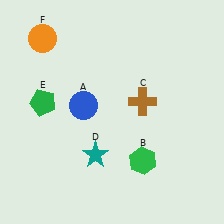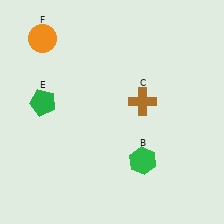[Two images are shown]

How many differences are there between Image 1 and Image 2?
There are 2 differences between the two images.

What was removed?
The teal star (D), the blue circle (A) were removed in Image 2.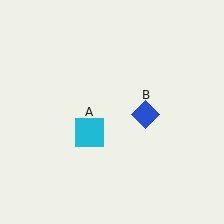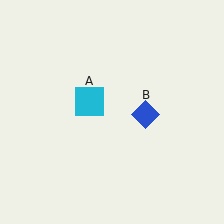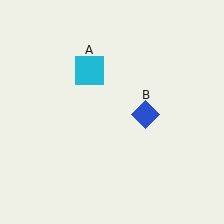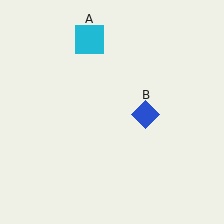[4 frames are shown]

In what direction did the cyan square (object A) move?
The cyan square (object A) moved up.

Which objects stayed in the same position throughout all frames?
Blue diamond (object B) remained stationary.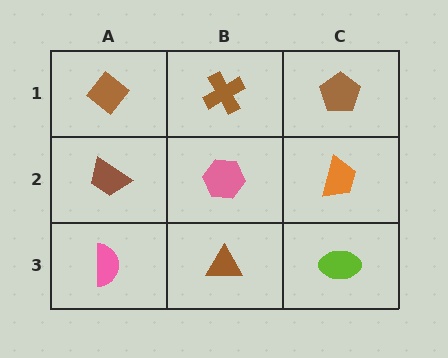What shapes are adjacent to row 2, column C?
A brown pentagon (row 1, column C), a lime ellipse (row 3, column C), a pink hexagon (row 2, column B).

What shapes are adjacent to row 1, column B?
A pink hexagon (row 2, column B), a brown diamond (row 1, column A), a brown pentagon (row 1, column C).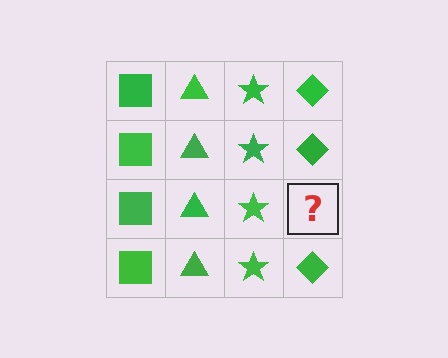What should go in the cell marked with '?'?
The missing cell should contain a green diamond.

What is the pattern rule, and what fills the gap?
The rule is that each column has a consistent shape. The gap should be filled with a green diamond.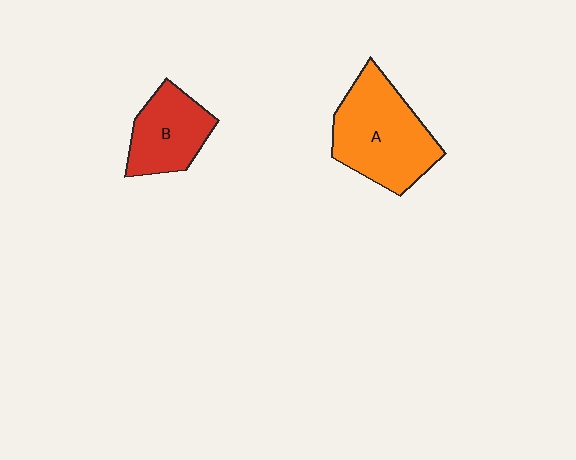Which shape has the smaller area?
Shape B (red).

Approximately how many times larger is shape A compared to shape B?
Approximately 1.5 times.